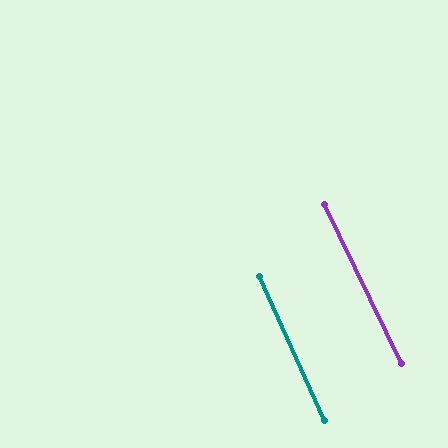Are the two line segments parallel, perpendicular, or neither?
Parallel — their directions differ by only 1.6°.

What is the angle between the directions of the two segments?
Approximately 2 degrees.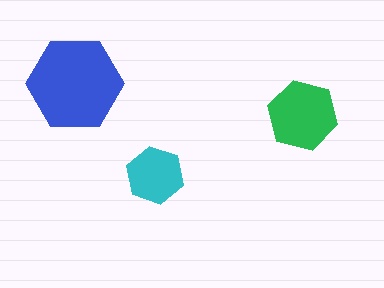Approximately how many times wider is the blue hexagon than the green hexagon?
About 1.5 times wider.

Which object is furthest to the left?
The blue hexagon is leftmost.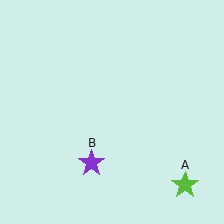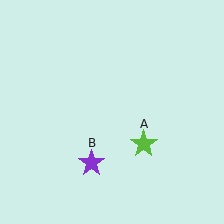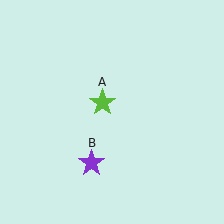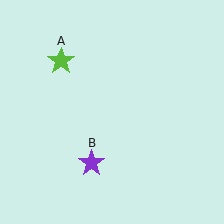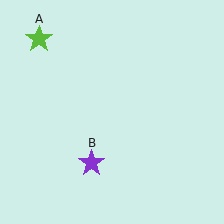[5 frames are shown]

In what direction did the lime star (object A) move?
The lime star (object A) moved up and to the left.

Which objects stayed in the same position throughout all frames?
Purple star (object B) remained stationary.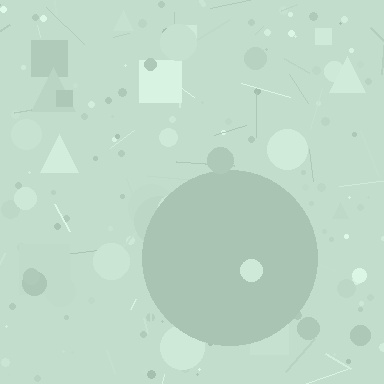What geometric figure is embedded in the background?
A circle is embedded in the background.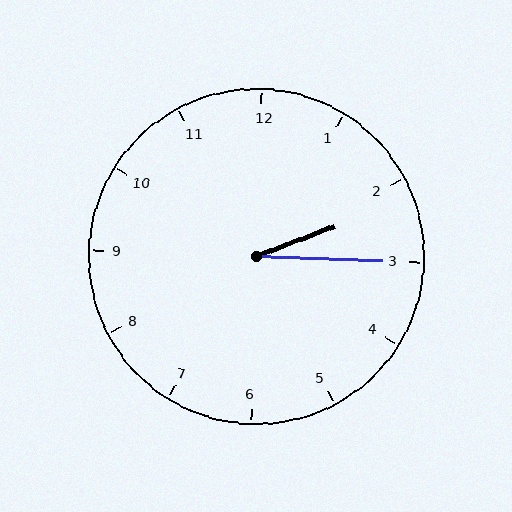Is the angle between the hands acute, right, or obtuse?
It is acute.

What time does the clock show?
2:15.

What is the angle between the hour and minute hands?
Approximately 22 degrees.